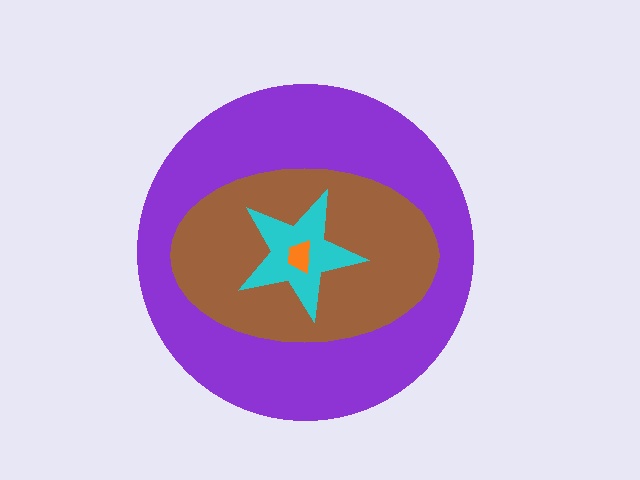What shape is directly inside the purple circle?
The brown ellipse.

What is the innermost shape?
The orange trapezoid.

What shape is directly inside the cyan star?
The orange trapezoid.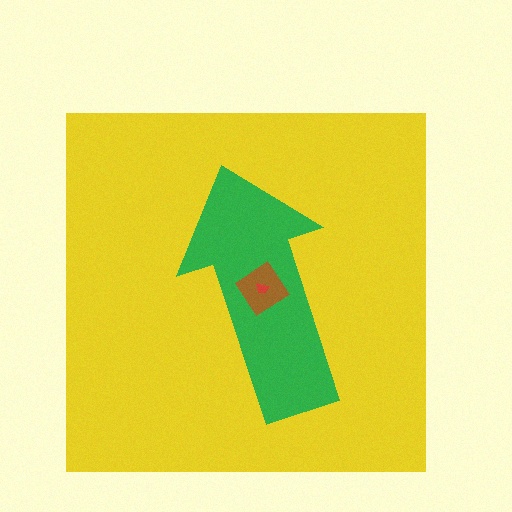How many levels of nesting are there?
4.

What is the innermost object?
The red trapezoid.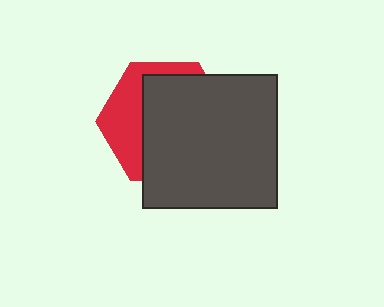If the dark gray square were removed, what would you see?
You would see the complete red hexagon.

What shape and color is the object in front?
The object in front is a dark gray square.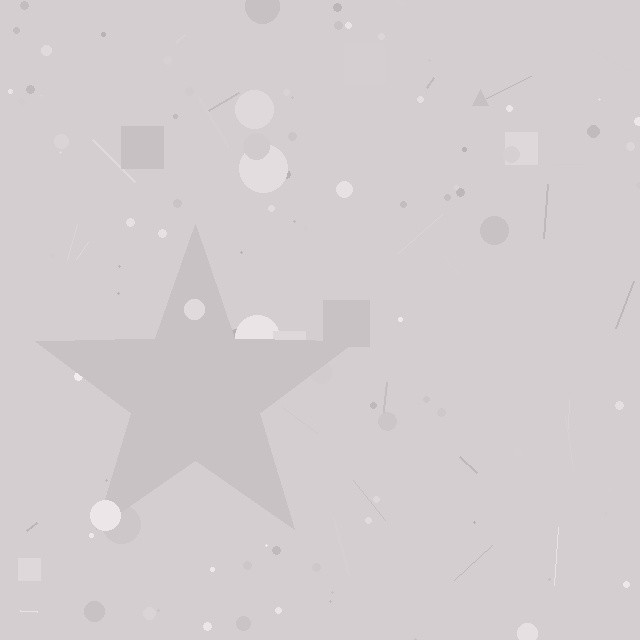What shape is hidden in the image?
A star is hidden in the image.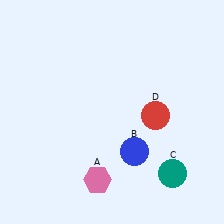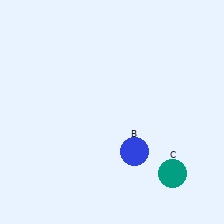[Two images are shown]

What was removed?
The red circle (D), the pink hexagon (A) were removed in Image 2.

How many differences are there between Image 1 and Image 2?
There are 2 differences between the two images.